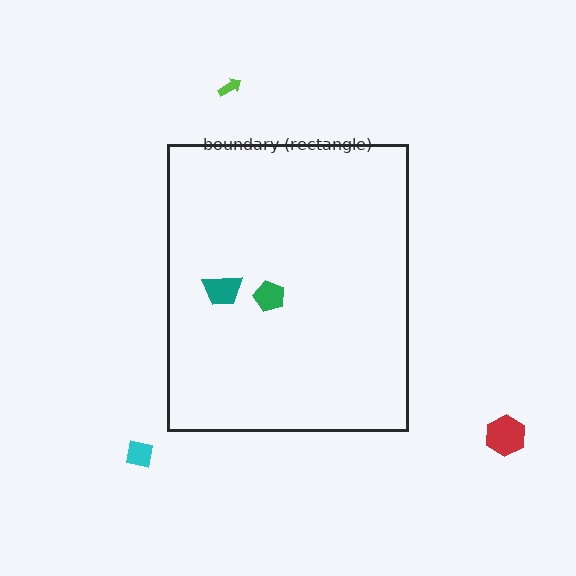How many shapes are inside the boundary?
2 inside, 3 outside.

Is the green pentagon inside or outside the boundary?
Inside.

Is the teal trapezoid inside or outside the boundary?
Inside.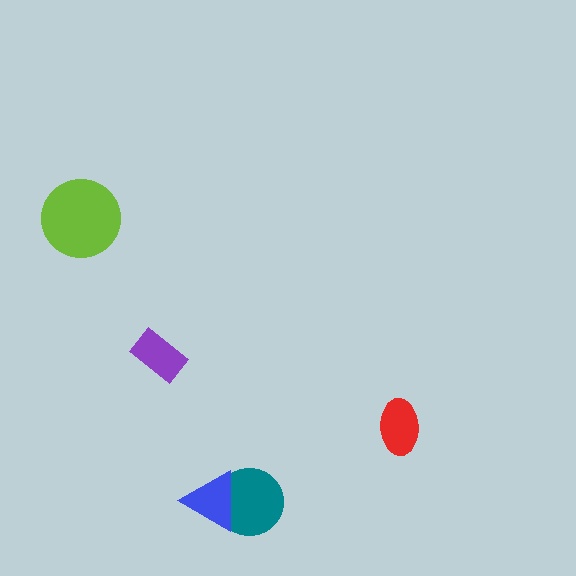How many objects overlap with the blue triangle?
1 object overlaps with the blue triangle.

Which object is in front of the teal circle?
The blue triangle is in front of the teal circle.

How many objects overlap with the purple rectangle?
0 objects overlap with the purple rectangle.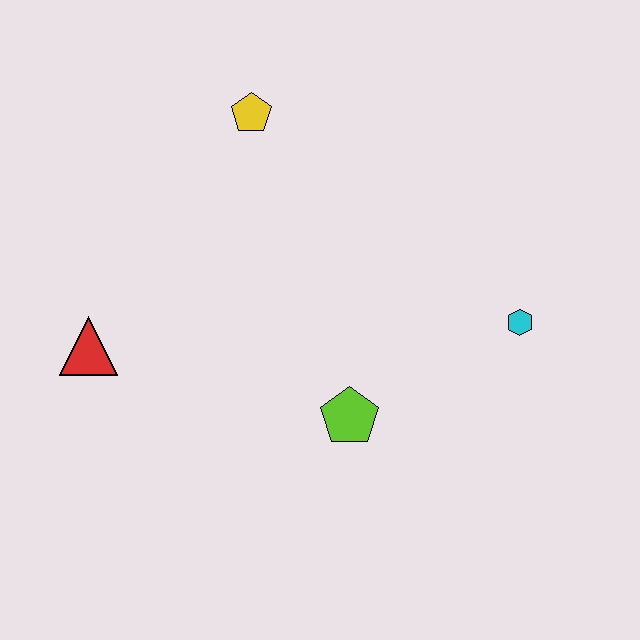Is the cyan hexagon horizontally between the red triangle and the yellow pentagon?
No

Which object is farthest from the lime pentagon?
The yellow pentagon is farthest from the lime pentagon.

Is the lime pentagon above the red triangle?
No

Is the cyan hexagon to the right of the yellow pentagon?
Yes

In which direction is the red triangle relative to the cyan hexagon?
The red triangle is to the left of the cyan hexagon.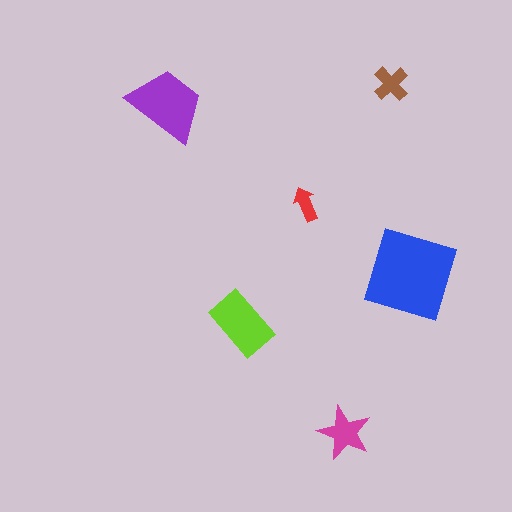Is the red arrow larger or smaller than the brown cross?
Smaller.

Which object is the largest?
The blue square.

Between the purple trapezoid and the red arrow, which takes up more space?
The purple trapezoid.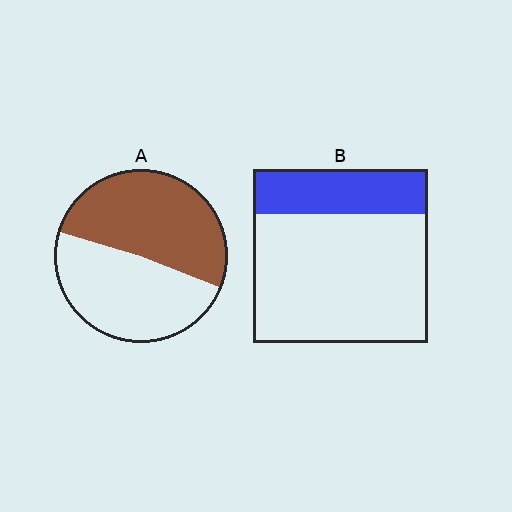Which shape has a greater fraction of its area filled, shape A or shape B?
Shape A.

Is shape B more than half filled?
No.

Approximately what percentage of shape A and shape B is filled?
A is approximately 50% and B is approximately 25%.